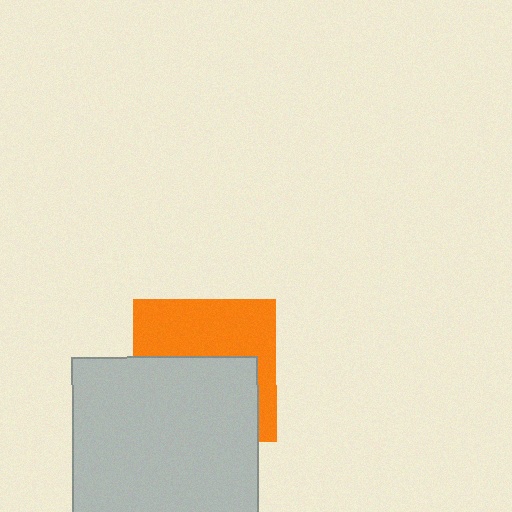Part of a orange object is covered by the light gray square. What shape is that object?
It is a square.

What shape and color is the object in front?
The object in front is a light gray square.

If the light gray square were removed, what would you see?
You would see the complete orange square.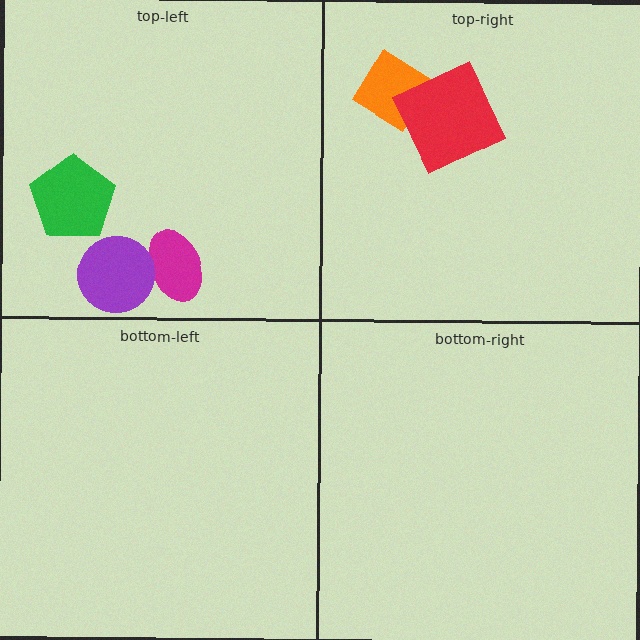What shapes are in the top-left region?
The magenta ellipse, the green pentagon, the purple circle.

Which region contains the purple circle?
The top-left region.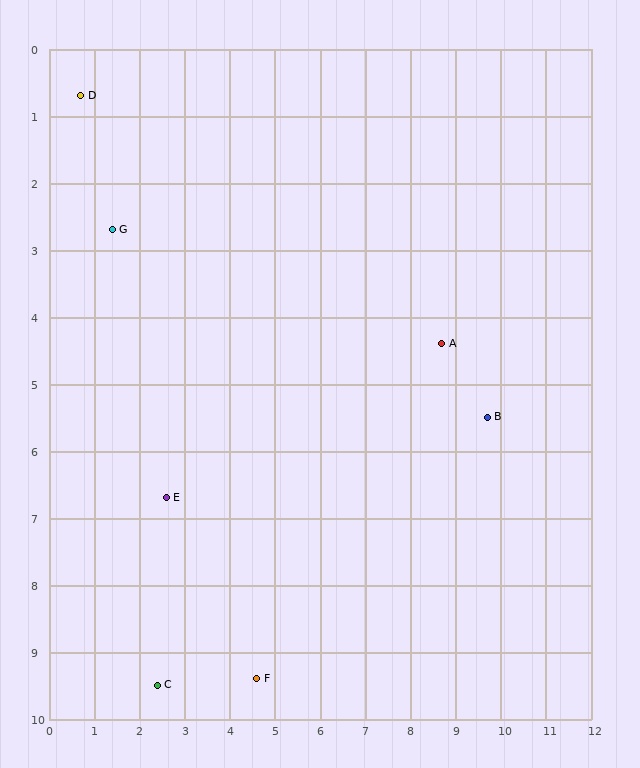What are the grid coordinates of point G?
Point G is at approximately (1.4, 2.7).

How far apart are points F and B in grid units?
Points F and B are about 6.4 grid units apart.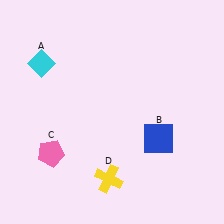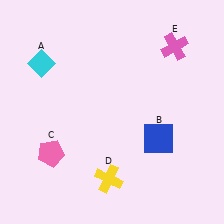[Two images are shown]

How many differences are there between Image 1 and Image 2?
There is 1 difference between the two images.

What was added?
A pink cross (E) was added in Image 2.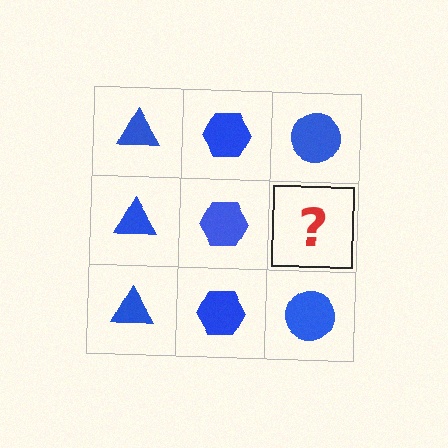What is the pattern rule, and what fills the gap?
The rule is that each column has a consistent shape. The gap should be filled with a blue circle.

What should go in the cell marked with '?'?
The missing cell should contain a blue circle.